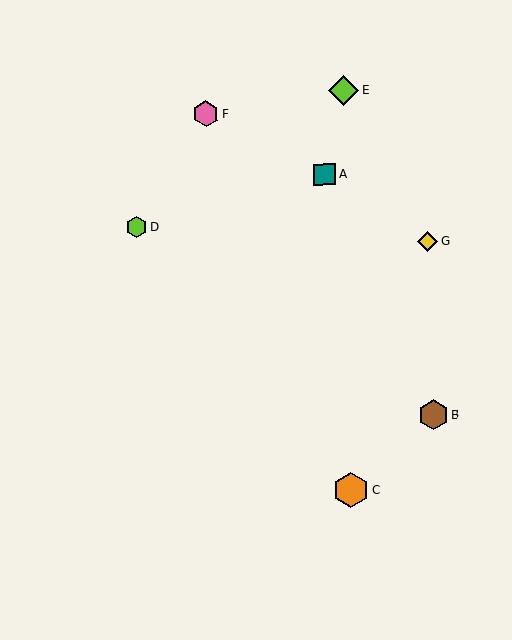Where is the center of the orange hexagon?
The center of the orange hexagon is at (351, 490).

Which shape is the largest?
The orange hexagon (labeled C) is the largest.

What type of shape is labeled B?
Shape B is a brown hexagon.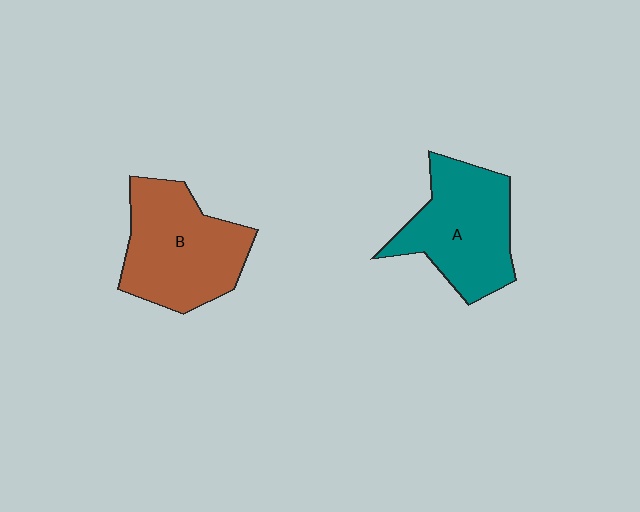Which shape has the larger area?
Shape B (brown).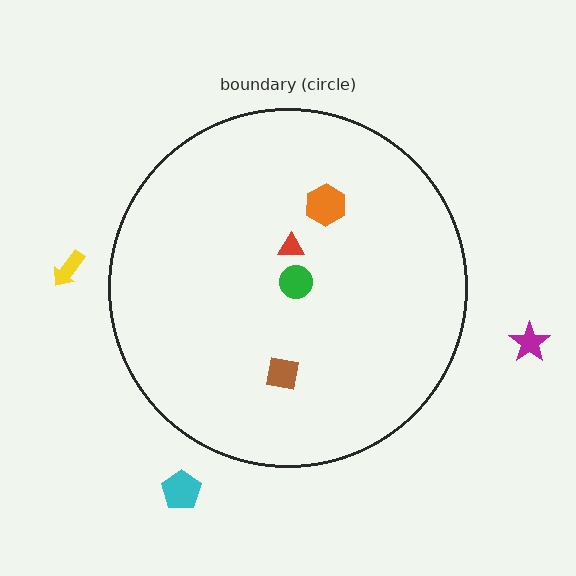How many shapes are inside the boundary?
4 inside, 3 outside.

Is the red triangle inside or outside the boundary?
Inside.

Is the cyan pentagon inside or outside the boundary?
Outside.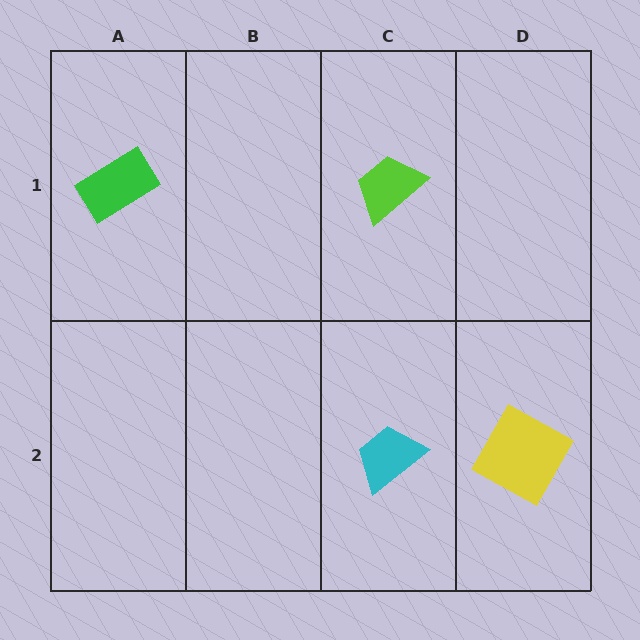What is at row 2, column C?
A cyan trapezoid.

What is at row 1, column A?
A green rectangle.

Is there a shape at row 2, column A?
No, that cell is empty.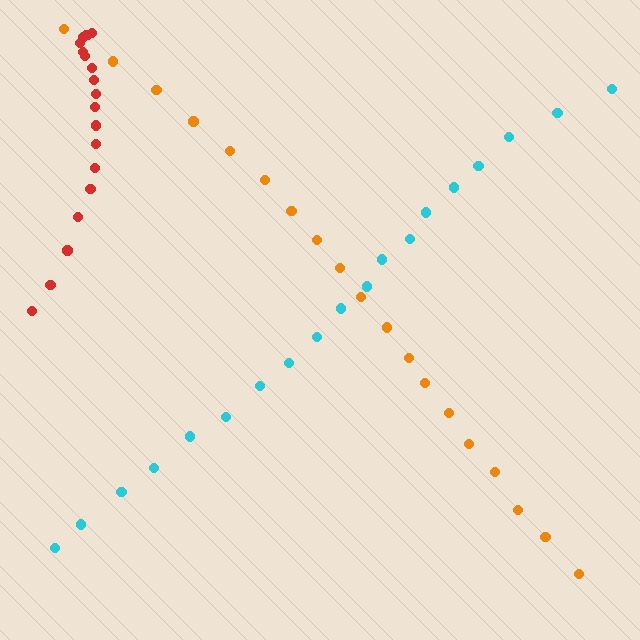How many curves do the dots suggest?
There are 3 distinct paths.